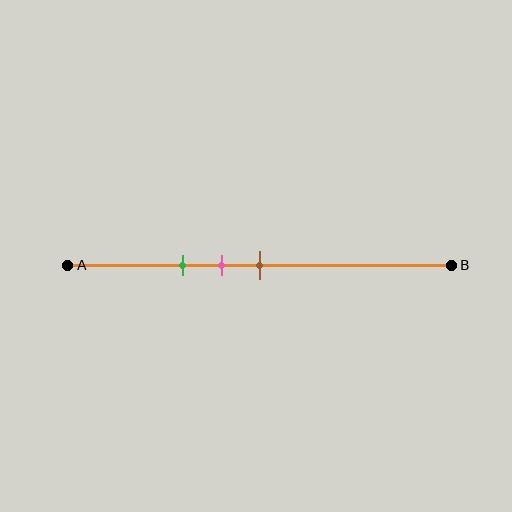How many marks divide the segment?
There are 3 marks dividing the segment.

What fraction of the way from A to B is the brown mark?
The brown mark is approximately 50% (0.5) of the way from A to B.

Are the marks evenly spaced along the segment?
Yes, the marks are approximately evenly spaced.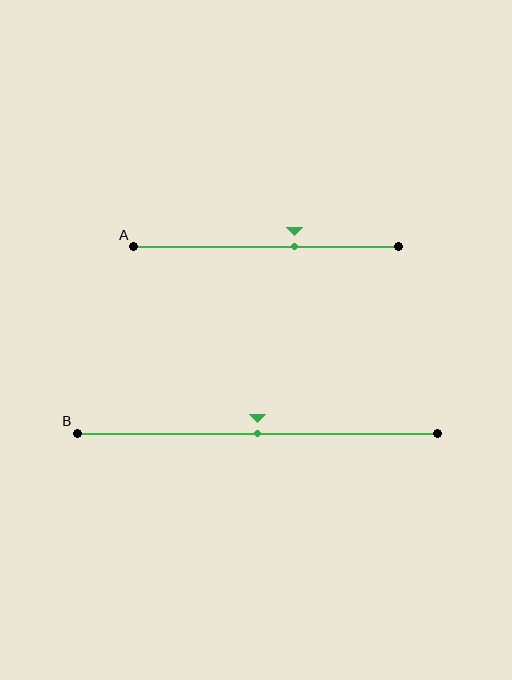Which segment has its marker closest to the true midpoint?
Segment B has its marker closest to the true midpoint.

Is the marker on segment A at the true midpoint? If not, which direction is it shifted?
No, the marker on segment A is shifted to the right by about 11% of the segment length.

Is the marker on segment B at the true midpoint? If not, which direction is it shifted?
Yes, the marker on segment B is at the true midpoint.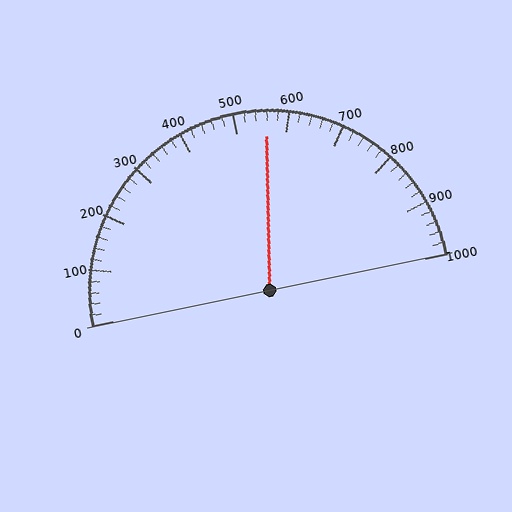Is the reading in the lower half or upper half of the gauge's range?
The reading is in the upper half of the range (0 to 1000).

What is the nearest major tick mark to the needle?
The nearest major tick mark is 600.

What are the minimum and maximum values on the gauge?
The gauge ranges from 0 to 1000.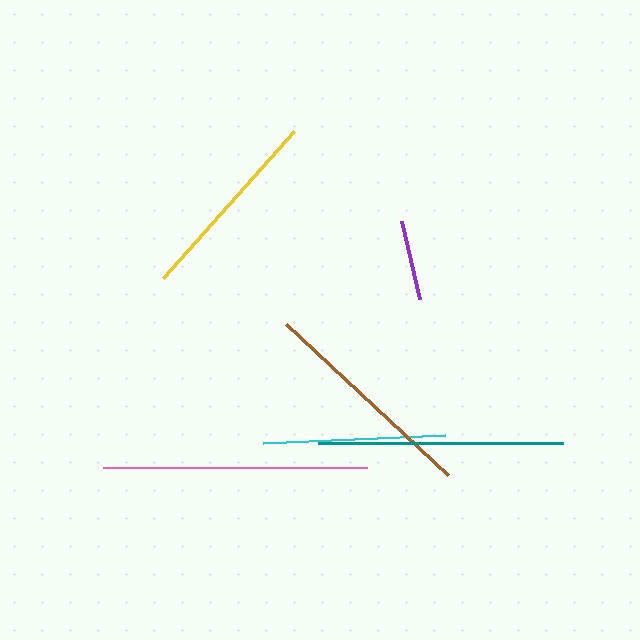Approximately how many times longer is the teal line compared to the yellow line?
The teal line is approximately 1.2 times the length of the yellow line.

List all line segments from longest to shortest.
From longest to shortest: pink, teal, brown, yellow, cyan, purple.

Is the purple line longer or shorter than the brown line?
The brown line is longer than the purple line.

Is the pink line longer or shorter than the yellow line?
The pink line is longer than the yellow line.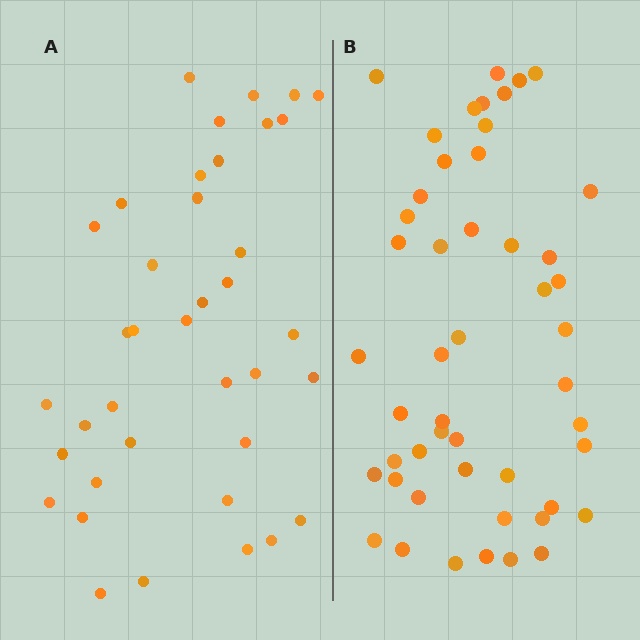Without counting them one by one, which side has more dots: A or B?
Region B (the right region) has more dots.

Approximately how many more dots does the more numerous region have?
Region B has roughly 12 or so more dots than region A.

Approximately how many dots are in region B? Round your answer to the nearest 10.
About 50 dots. (The exact count is 49, which rounds to 50.)